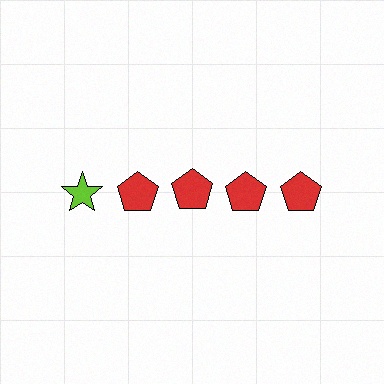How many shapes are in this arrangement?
There are 5 shapes arranged in a grid pattern.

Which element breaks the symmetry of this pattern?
The lime star in the top row, leftmost column breaks the symmetry. All other shapes are red pentagons.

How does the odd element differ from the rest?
It differs in both color (lime instead of red) and shape (star instead of pentagon).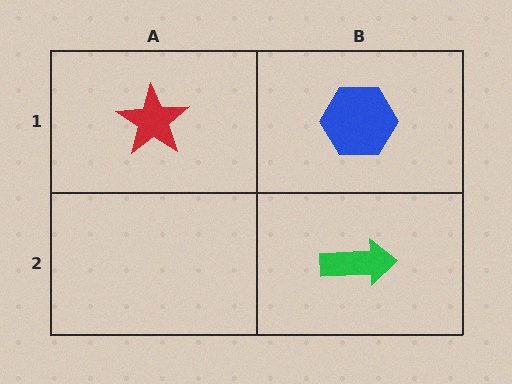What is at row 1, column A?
A red star.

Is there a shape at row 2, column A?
No, that cell is empty.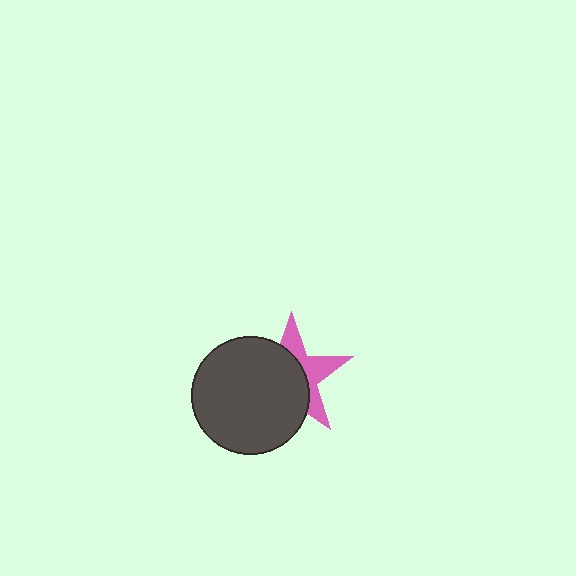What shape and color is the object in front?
The object in front is a dark gray circle.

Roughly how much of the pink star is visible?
A small part of it is visible (roughly 40%).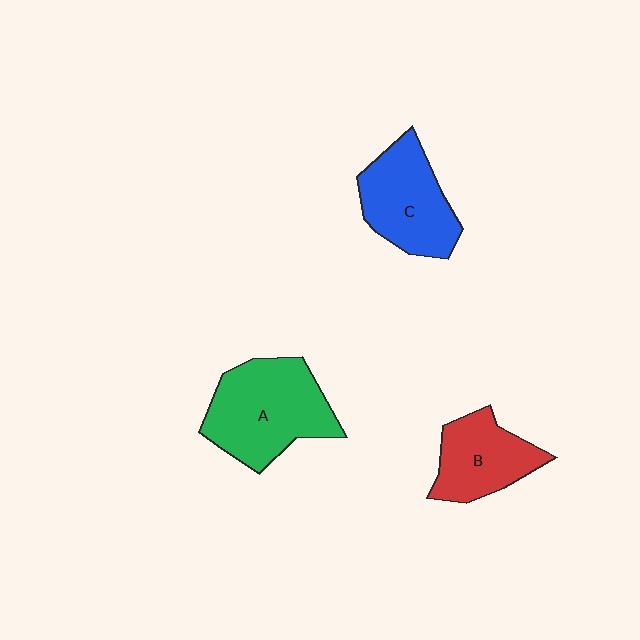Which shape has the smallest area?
Shape B (red).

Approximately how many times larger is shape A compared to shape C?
Approximately 1.3 times.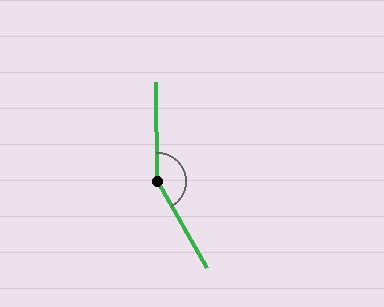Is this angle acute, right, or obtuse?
It is obtuse.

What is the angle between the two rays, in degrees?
Approximately 151 degrees.